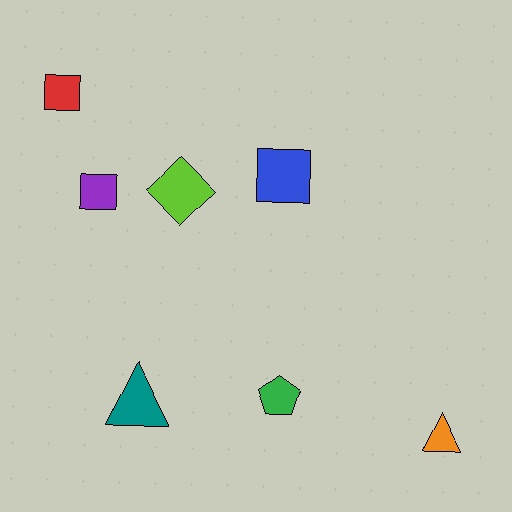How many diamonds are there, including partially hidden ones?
There is 1 diamond.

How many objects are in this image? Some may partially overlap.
There are 7 objects.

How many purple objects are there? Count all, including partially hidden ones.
There is 1 purple object.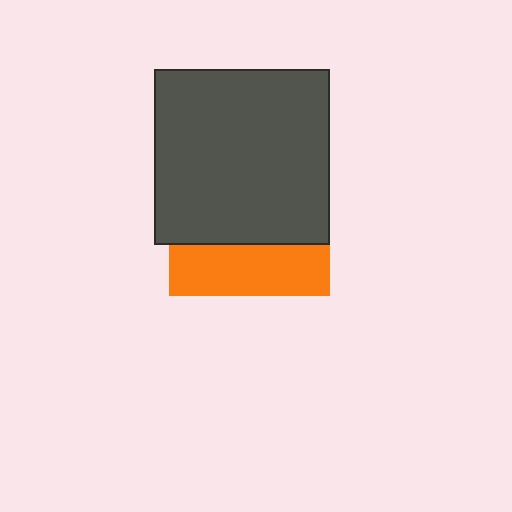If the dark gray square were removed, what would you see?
You would see the complete orange square.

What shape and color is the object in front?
The object in front is a dark gray square.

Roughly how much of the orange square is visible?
A small part of it is visible (roughly 31%).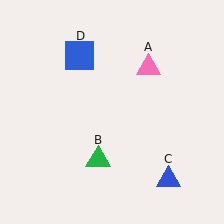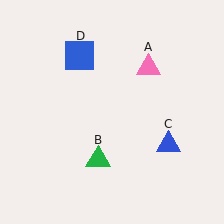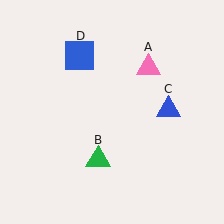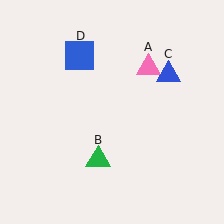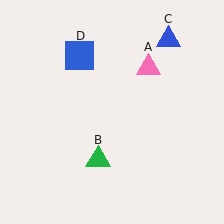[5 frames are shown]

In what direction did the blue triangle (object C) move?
The blue triangle (object C) moved up.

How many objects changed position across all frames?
1 object changed position: blue triangle (object C).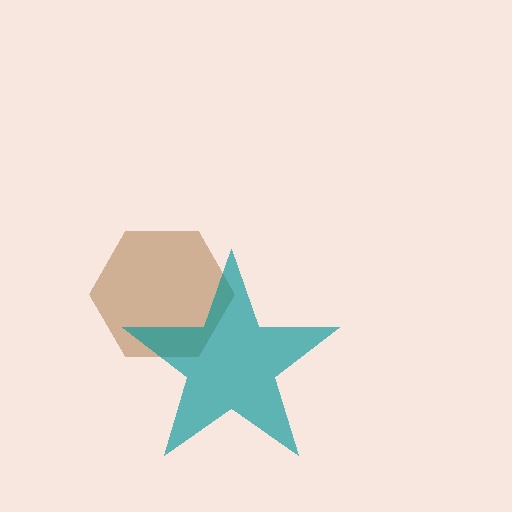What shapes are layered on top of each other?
The layered shapes are: a brown hexagon, a teal star.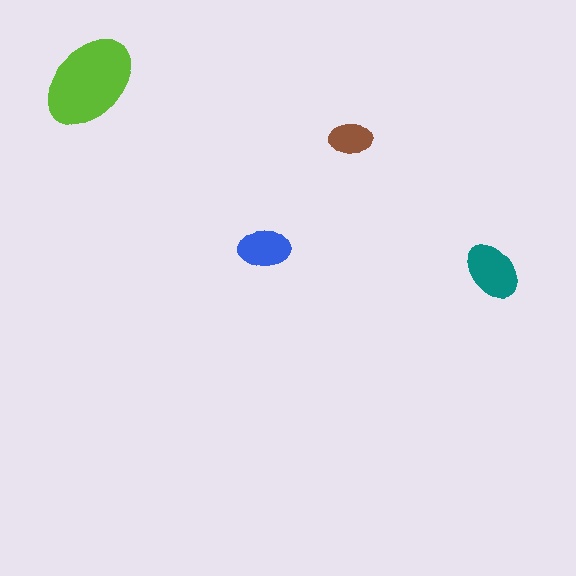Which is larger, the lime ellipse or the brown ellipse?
The lime one.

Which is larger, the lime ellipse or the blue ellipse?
The lime one.